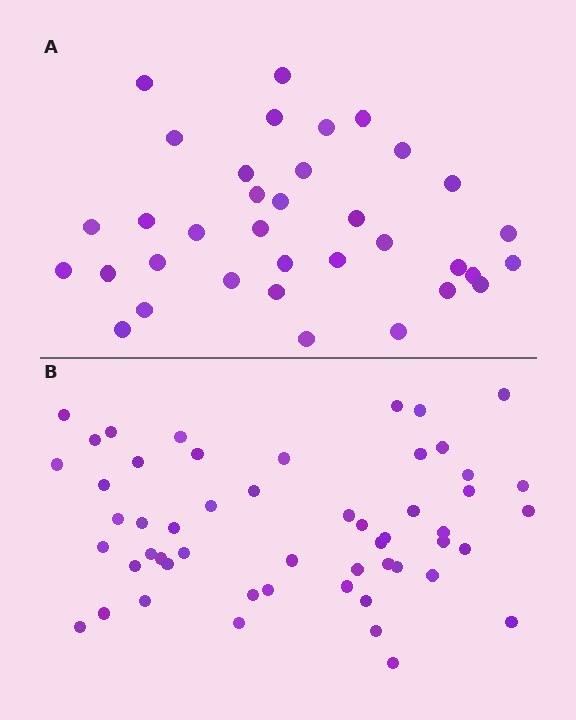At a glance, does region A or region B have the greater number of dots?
Region B (the bottom region) has more dots.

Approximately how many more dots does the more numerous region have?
Region B has approximately 20 more dots than region A.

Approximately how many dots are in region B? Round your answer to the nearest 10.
About 50 dots. (The exact count is 53, which rounds to 50.)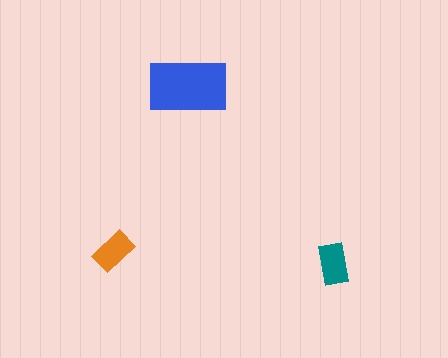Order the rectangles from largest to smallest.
the blue one, the teal one, the orange one.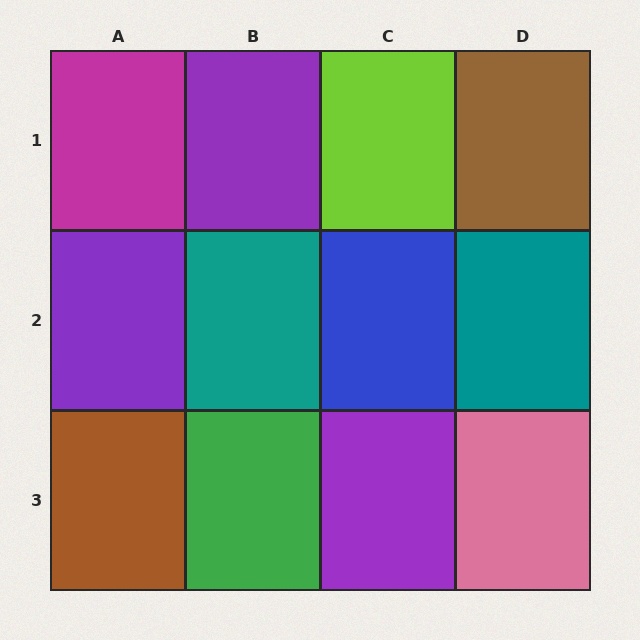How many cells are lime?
1 cell is lime.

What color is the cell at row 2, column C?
Blue.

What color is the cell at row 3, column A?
Brown.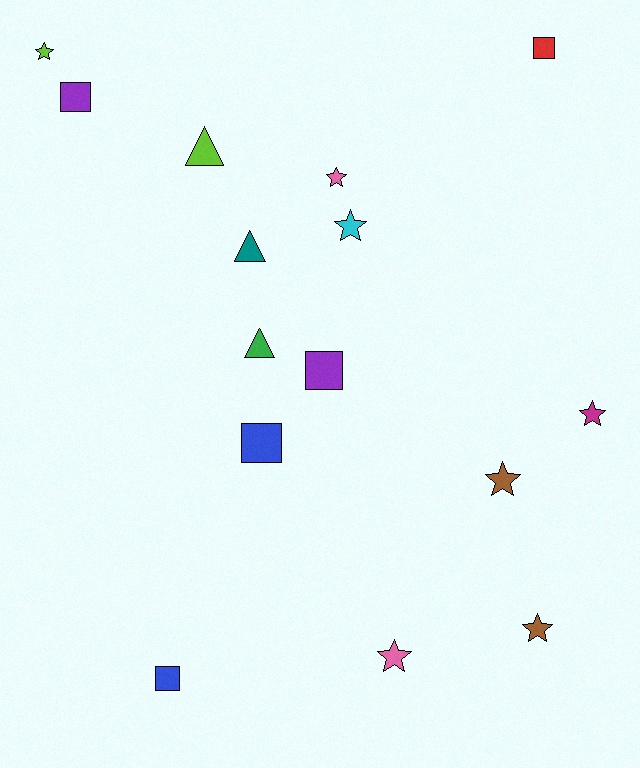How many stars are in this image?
There are 7 stars.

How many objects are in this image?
There are 15 objects.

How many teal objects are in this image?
There is 1 teal object.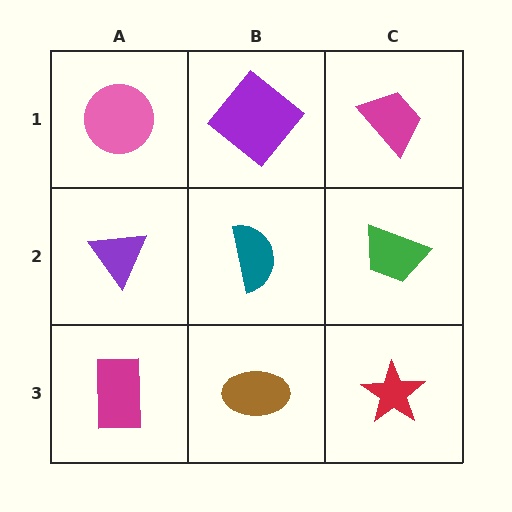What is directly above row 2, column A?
A pink circle.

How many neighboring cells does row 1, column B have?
3.